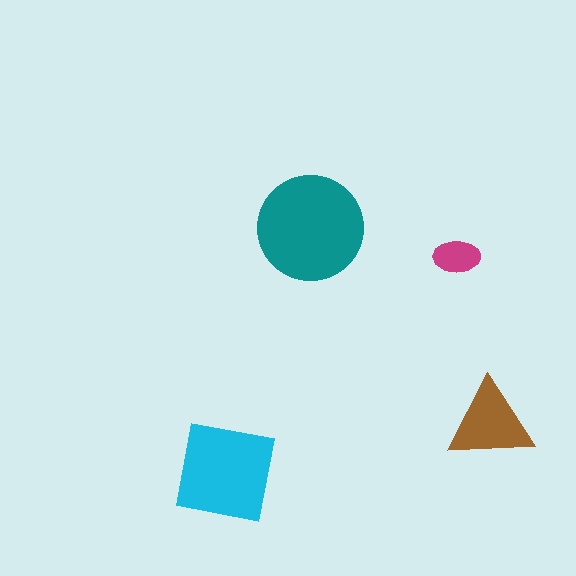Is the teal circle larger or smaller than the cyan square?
Larger.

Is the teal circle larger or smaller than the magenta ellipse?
Larger.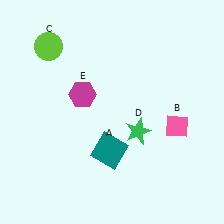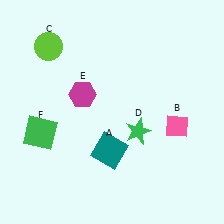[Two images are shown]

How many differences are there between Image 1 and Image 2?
There is 1 difference between the two images.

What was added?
A green square (F) was added in Image 2.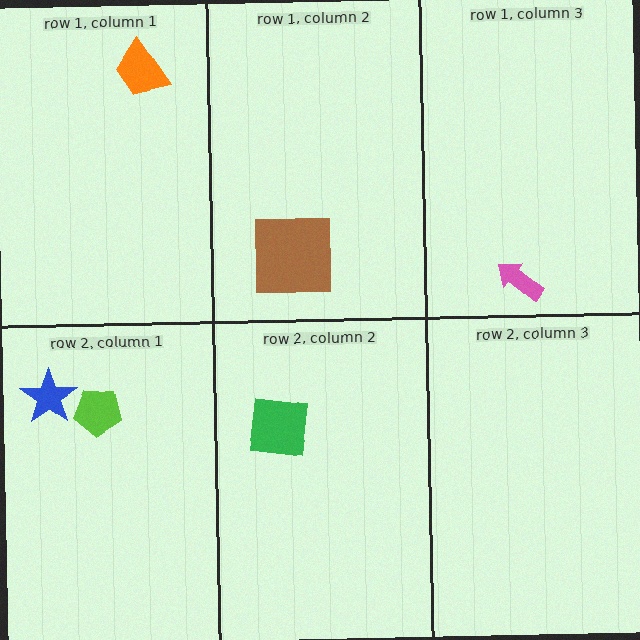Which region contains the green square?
The row 2, column 2 region.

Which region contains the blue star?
The row 2, column 1 region.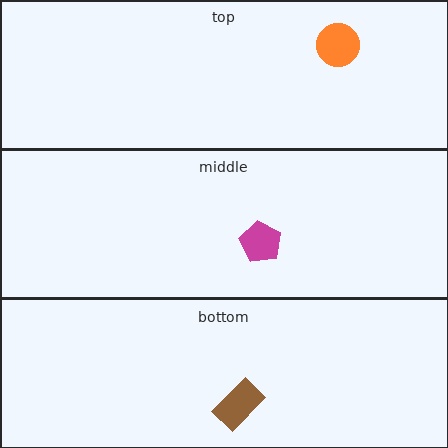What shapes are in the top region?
The orange circle.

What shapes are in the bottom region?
The brown rectangle.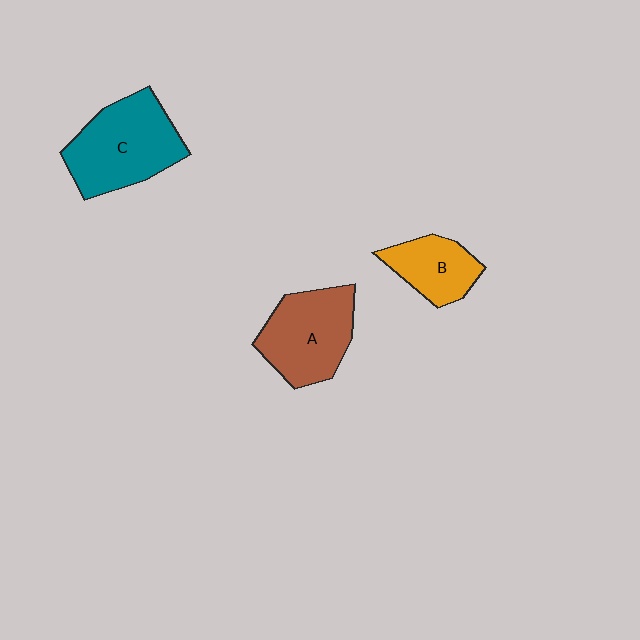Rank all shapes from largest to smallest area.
From largest to smallest: C (teal), A (brown), B (orange).